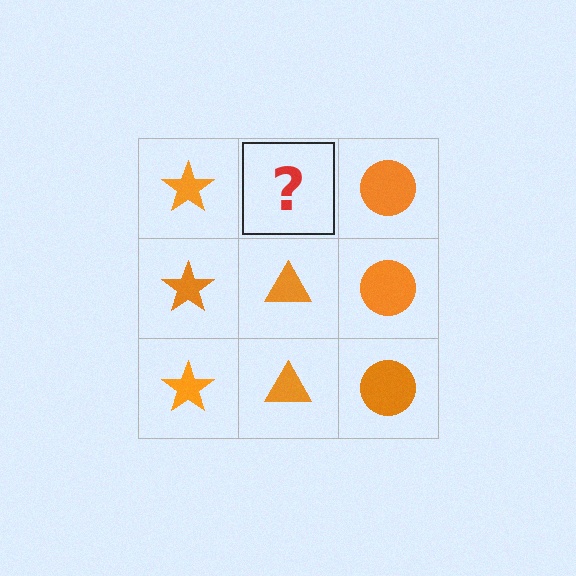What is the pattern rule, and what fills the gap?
The rule is that each column has a consistent shape. The gap should be filled with an orange triangle.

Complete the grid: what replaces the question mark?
The question mark should be replaced with an orange triangle.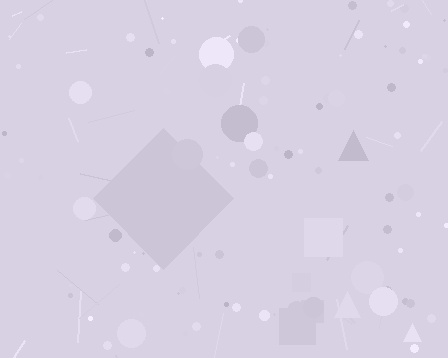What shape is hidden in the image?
A diamond is hidden in the image.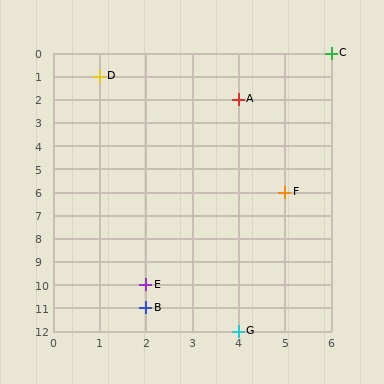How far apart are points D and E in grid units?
Points D and E are 1 column and 9 rows apart (about 9.1 grid units diagonally).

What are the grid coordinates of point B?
Point B is at grid coordinates (2, 11).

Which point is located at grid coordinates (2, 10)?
Point E is at (2, 10).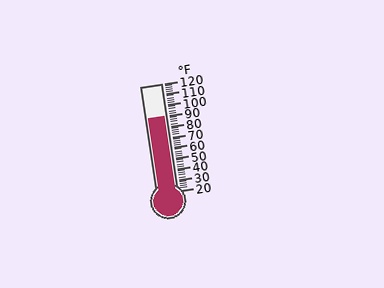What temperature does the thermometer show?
The thermometer shows approximately 90°F.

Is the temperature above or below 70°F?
The temperature is above 70°F.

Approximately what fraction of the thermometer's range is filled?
The thermometer is filled to approximately 70% of its range.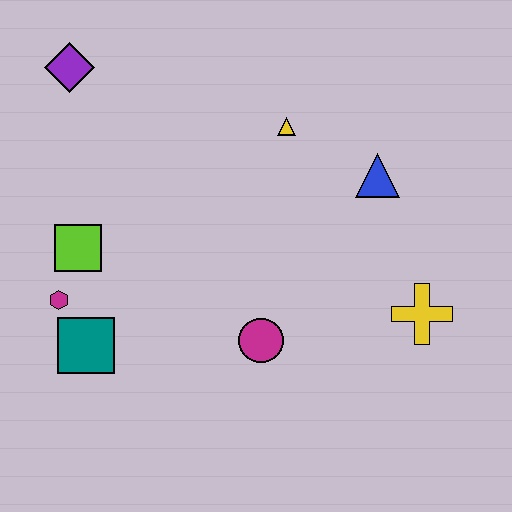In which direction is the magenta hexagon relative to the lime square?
The magenta hexagon is below the lime square.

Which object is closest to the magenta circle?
The yellow cross is closest to the magenta circle.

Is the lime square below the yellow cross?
No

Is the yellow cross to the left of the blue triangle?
No